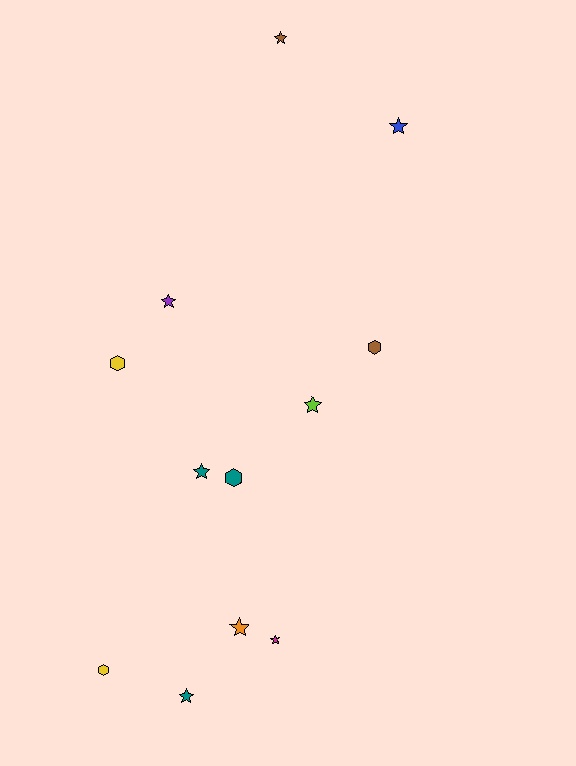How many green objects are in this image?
There are no green objects.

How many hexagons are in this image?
There are 4 hexagons.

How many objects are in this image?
There are 12 objects.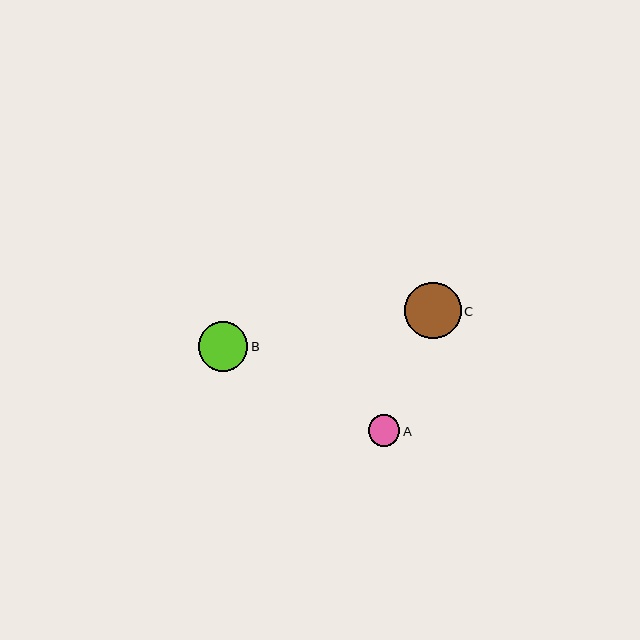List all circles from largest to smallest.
From largest to smallest: C, B, A.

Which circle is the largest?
Circle C is the largest with a size of approximately 56 pixels.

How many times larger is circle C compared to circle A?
Circle C is approximately 1.8 times the size of circle A.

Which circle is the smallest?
Circle A is the smallest with a size of approximately 32 pixels.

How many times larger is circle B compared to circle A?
Circle B is approximately 1.6 times the size of circle A.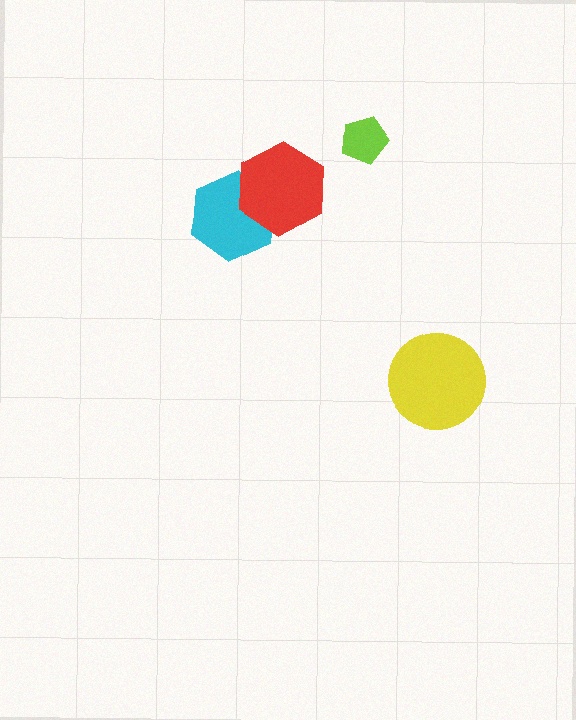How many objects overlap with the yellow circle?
0 objects overlap with the yellow circle.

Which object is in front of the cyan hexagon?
The red hexagon is in front of the cyan hexagon.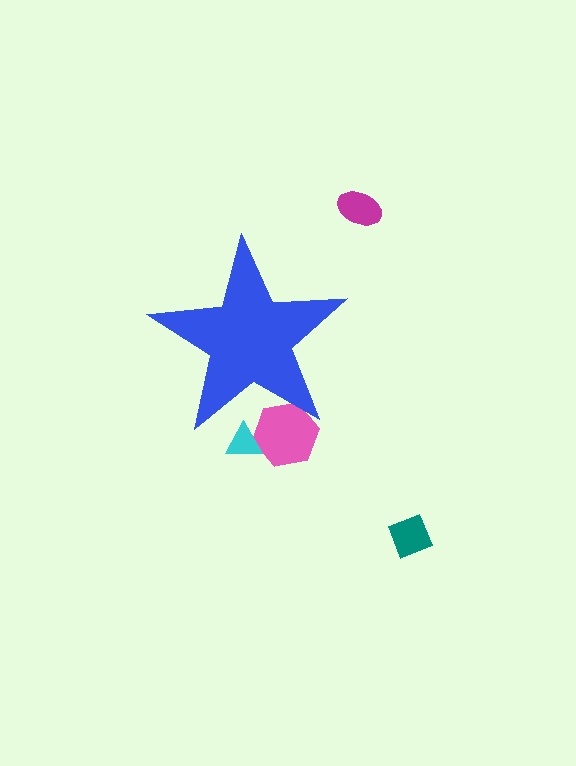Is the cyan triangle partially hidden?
Yes, the cyan triangle is partially hidden behind the blue star.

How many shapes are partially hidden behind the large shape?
2 shapes are partially hidden.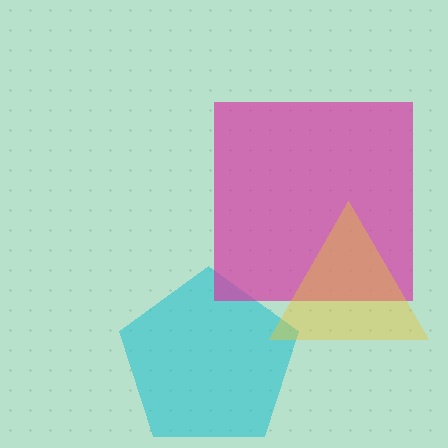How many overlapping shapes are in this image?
There are 3 overlapping shapes in the image.